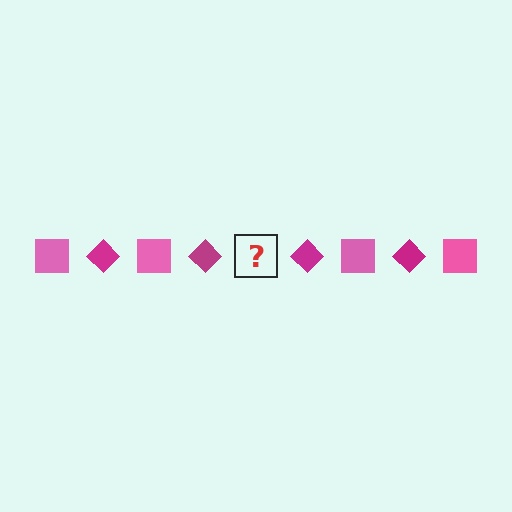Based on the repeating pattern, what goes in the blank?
The blank should be a pink square.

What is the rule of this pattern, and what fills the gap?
The rule is that the pattern alternates between pink square and magenta diamond. The gap should be filled with a pink square.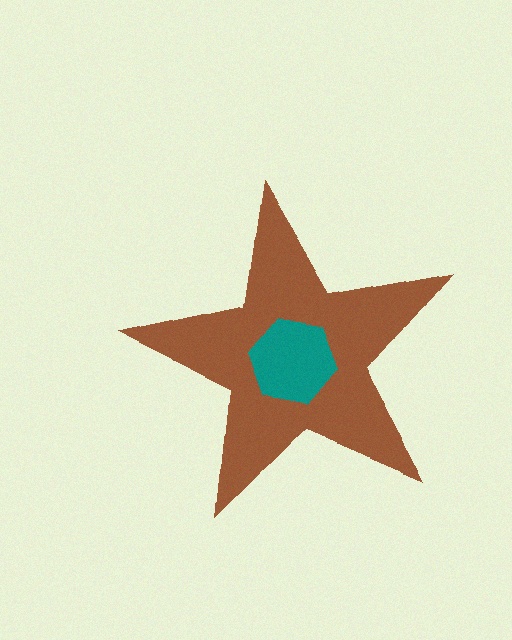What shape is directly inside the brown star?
The teal hexagon.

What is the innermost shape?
The teal hexagon.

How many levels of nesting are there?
2.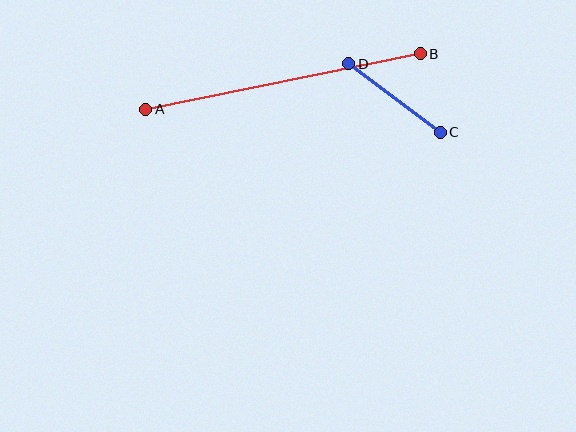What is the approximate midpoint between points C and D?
The midpoint is at approximately (394, 98) pixels.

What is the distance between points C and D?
The distance is approximately 114 pixels.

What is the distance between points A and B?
The distance is approximately 280 pixels.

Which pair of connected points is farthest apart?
Points A and B are farthest apart.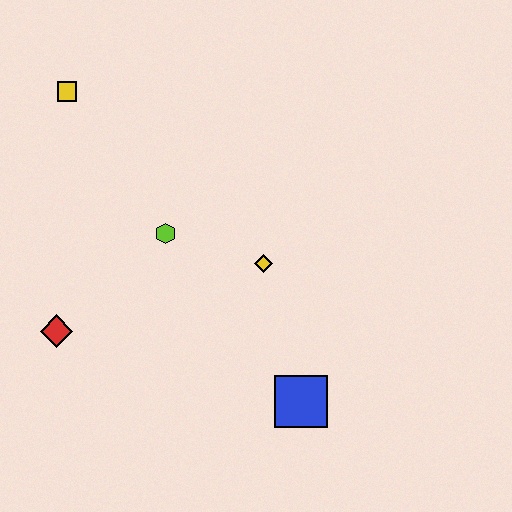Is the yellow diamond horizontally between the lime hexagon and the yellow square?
No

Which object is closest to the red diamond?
The lime hexagon is closest to the red diamond.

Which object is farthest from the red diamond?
The blue square is farthest from the red diamond.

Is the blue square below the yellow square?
Yes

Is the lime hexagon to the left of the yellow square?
No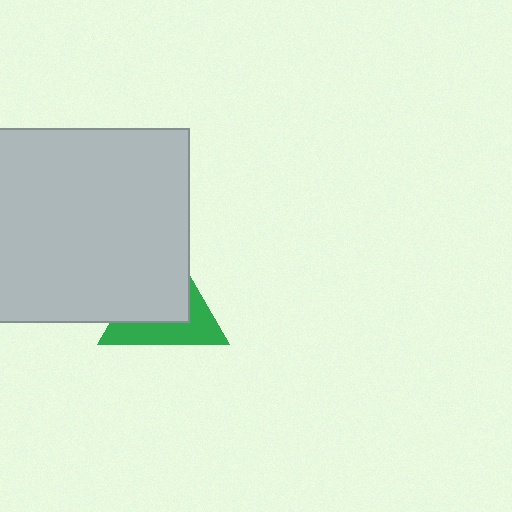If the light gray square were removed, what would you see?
You would see the complete green triangle.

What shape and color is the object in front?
The object in front is a light gray square.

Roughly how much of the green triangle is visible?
A small part of it is visible (roughly 43%).